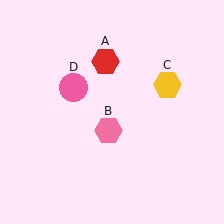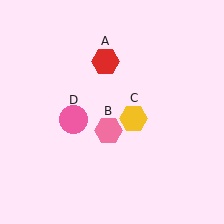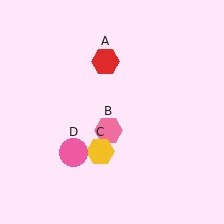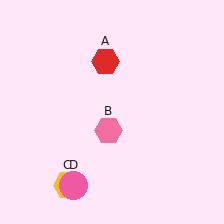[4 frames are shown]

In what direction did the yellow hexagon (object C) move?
The yellow hexagon (object C) moved down and to the left.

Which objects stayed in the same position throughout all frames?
Red hexagon (object A) and pink hexagon (object B) remained stationary.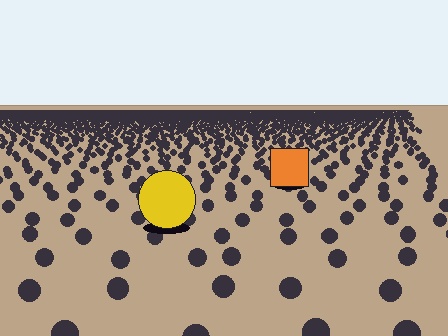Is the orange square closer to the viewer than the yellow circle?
No. The yellow circle is closer — you can tell from the texture gradient: the ground texture is coarser near it.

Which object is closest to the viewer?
The yellow circle is closest. The texture marks near it are larger and more spread out.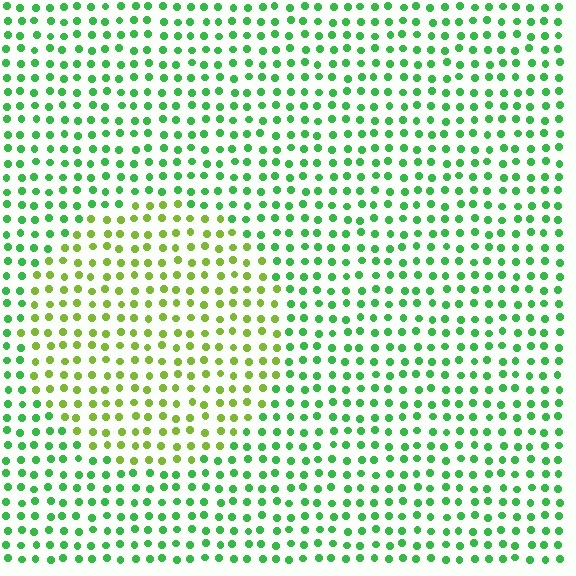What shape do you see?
I see a circle.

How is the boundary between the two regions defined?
The boundary is defined purely by a slight shift in hue (about 41 degrees). Spacing, size, and orientation are identical on both sides.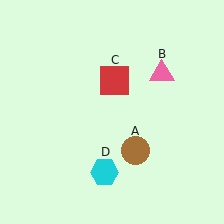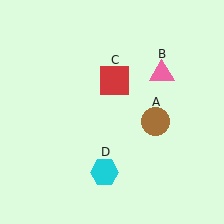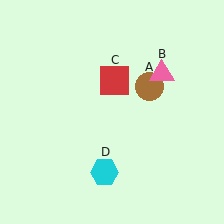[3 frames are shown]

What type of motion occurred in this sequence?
The brown circle (object A) rotated counterclockwise around the center of the scene.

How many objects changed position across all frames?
1 object changed position: brown circle (object A).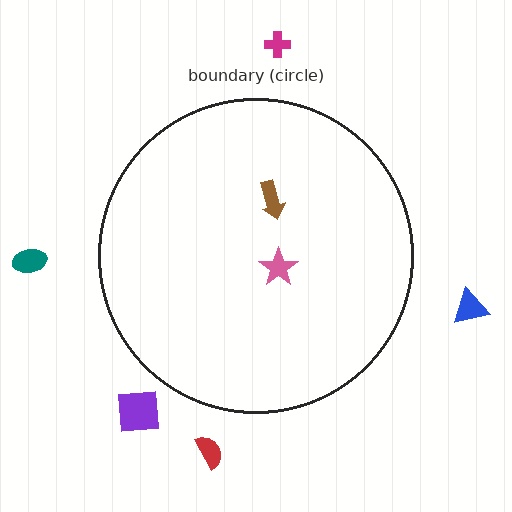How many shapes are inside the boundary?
2 inside, 5 outside.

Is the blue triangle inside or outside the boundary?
Outside.